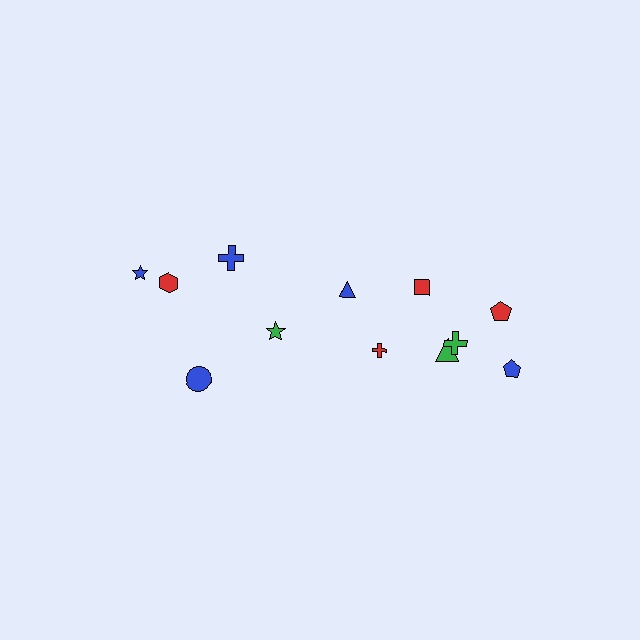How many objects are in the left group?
There are 5 objects.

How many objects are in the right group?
There are 7 objects.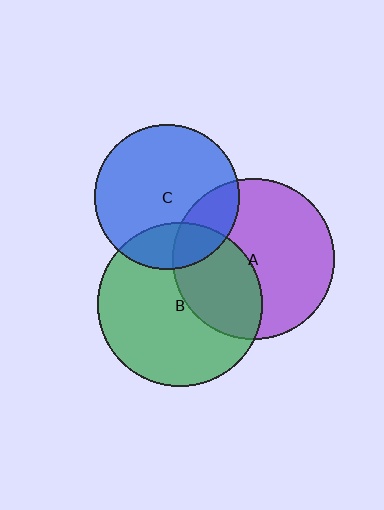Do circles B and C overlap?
Yes.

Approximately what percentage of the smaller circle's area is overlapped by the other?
Approximately 20%.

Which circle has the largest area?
Circle B (green).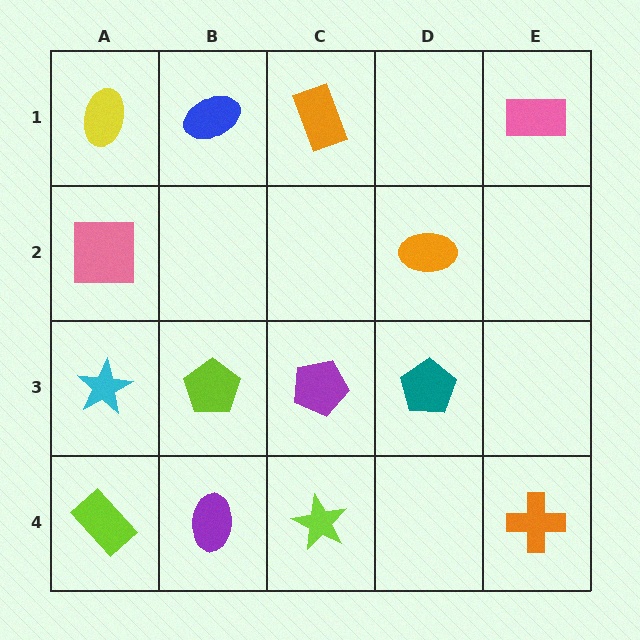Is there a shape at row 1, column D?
No, that cell is empty.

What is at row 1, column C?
An orange rectangle.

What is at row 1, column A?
A yellow ellipse.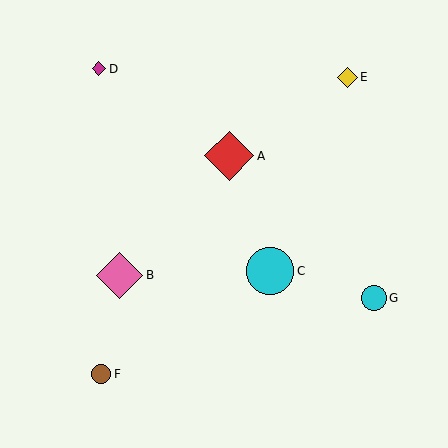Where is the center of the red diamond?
The center of the red diamond is at (229, 156).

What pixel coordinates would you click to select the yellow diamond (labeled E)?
Click at (347, 77) to select the yellow diamond E.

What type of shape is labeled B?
Shape B is a pink diamond.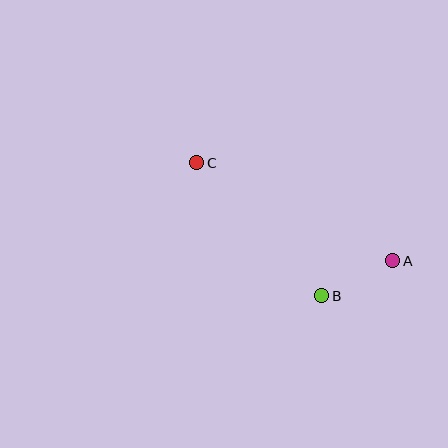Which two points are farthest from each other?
Points A and C are farthest from each other.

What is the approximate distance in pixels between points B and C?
The distance between B and C is approximately 182 pixels.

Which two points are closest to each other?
Points A and B are closest to each other.